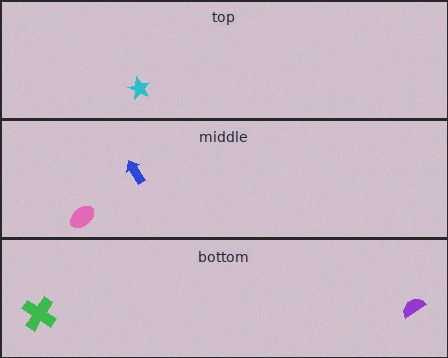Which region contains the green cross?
The bottom region.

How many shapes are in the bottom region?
2.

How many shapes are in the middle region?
2.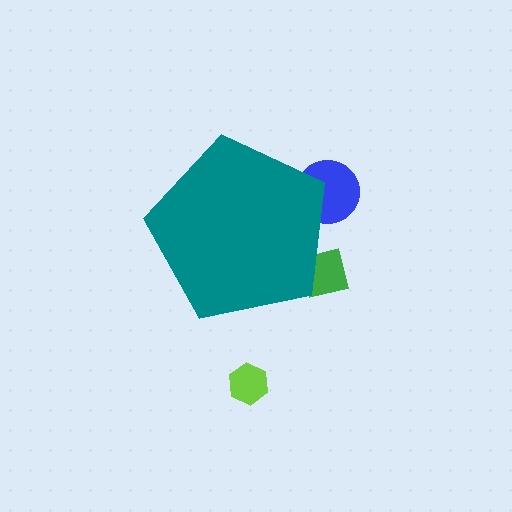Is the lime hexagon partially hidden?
No, the lime hexagon is fully visible.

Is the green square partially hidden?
Yes, the green square is partially hidden behind the teal pentagon.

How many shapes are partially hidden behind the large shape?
2 shapes are partially hidden.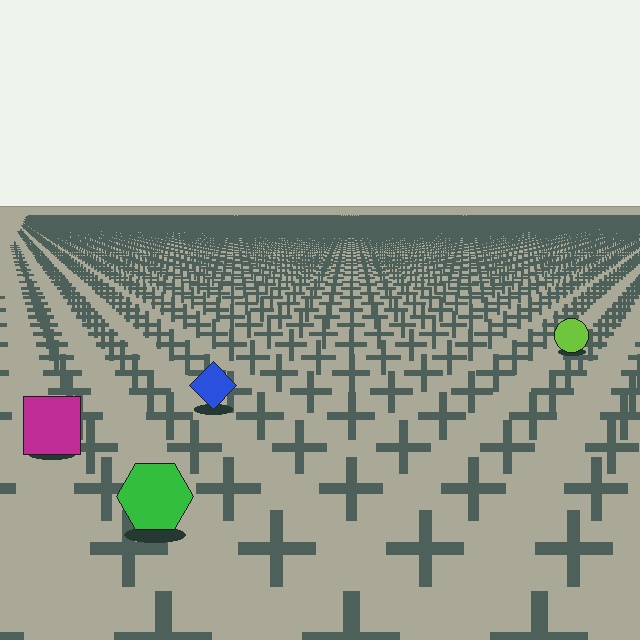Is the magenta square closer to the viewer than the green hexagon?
No. The green hexagon is closer — you can tell from the texture gradient: the ground texture is coarser near it.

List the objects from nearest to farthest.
From nearest to farthest: the green hexagon, the magenta square, the blue diamond, the lime circle.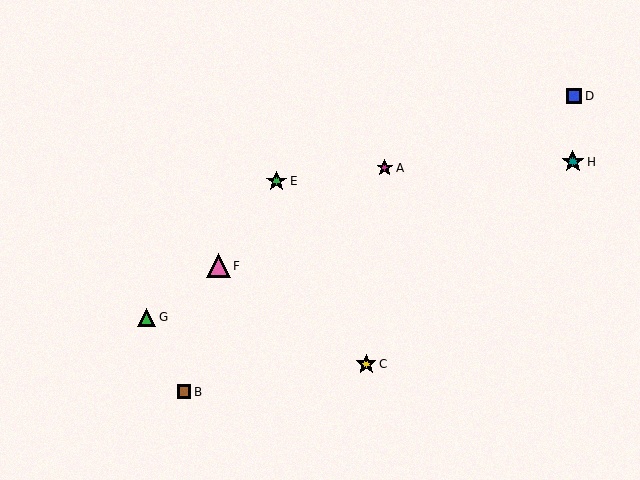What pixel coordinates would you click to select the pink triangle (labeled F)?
Click at (218, 266) to select the pink triangle F.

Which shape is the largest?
The pink triangle (labeled F) is the largest.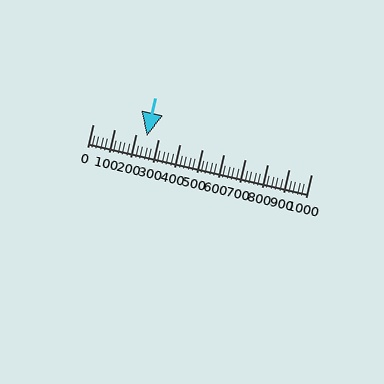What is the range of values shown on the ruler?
The ruler shows values from 0 to 1000.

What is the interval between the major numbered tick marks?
The major tick marks are spaced 100 units apart.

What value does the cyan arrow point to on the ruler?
The cyan arrow points to approximately 249.